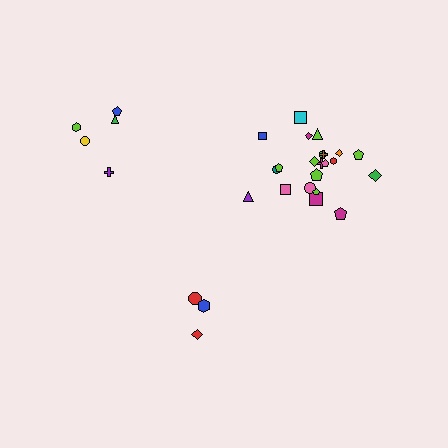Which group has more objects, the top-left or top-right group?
The top-right group.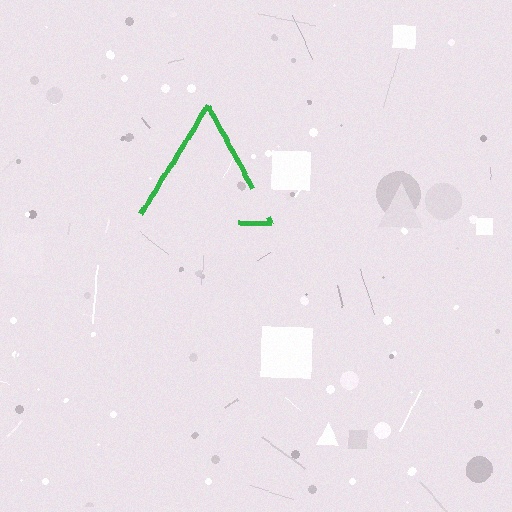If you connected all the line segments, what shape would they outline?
They would outline a triangle.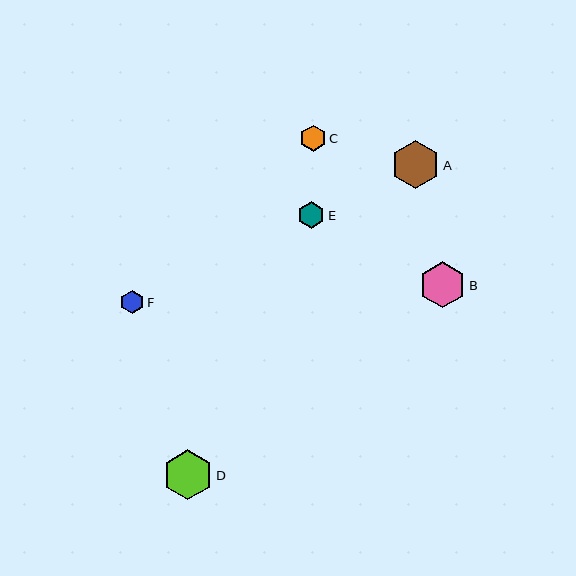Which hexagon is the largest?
Hexagon D is the largest with a size of approximately 50 pixels.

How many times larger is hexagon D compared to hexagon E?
Hexagon D is approximately 1.9 times the size of hexagon E.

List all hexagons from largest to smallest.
From largest to smallest: D, A, B, E, C, F.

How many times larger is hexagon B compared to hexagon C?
Hexagon B is approximately 1.8 times the size of hexagon C.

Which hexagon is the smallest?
Hexagon F is the smallest with a size of approximately 23 pixels.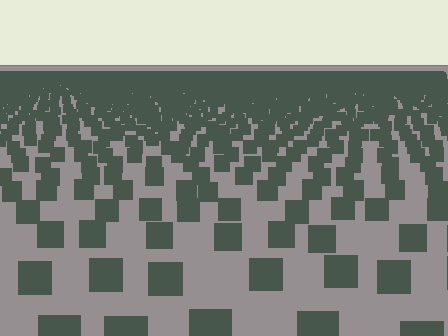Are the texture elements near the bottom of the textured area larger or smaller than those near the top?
Larger. Near the bottom, elements are closer to the viewer and appear at a bigger on-screen size.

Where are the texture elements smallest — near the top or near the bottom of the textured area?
Near the top.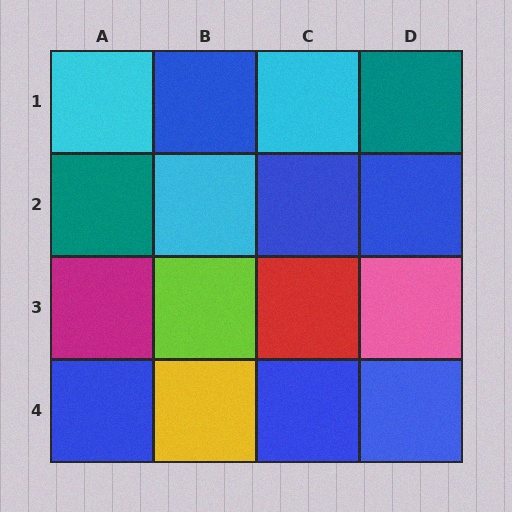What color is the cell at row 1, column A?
Cyan.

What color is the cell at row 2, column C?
Blue.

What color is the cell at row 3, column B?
Lime.